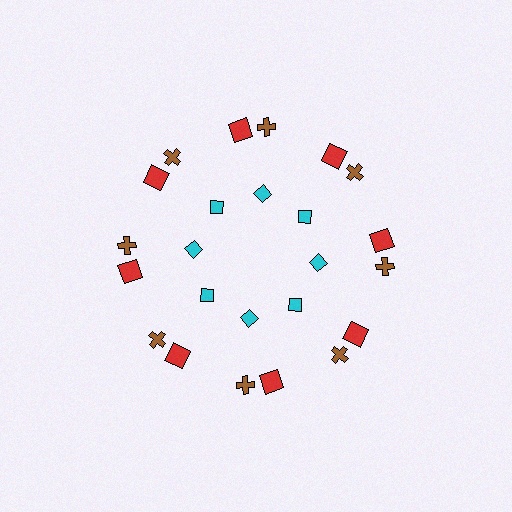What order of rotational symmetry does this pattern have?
This pattern has 8-fold rotational symmetry.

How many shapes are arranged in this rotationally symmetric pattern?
There are 24 shapes, arranged in 8 groups of 3.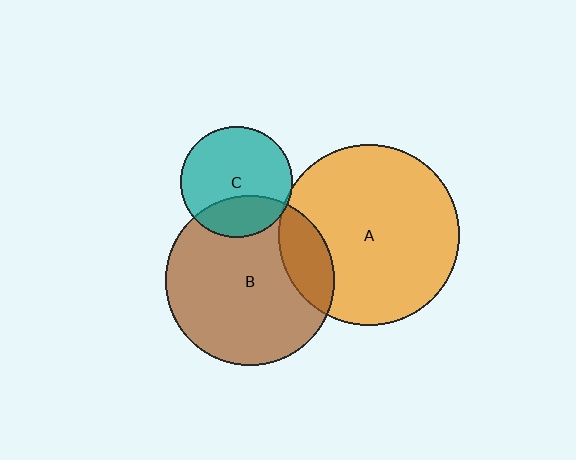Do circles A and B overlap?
Yes.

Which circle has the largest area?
Circle A (orange).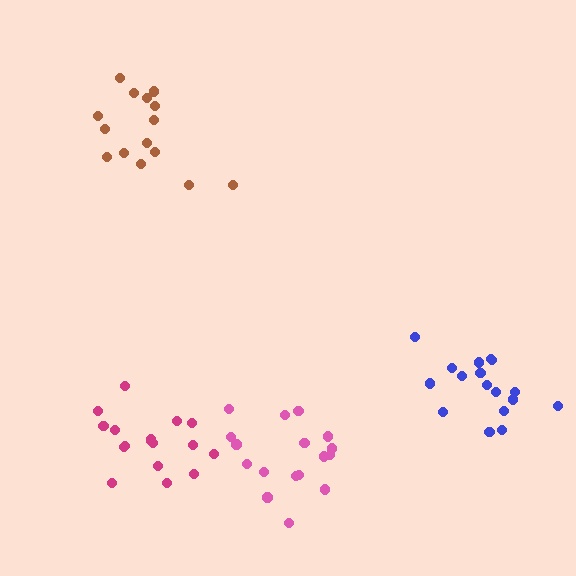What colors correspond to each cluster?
The clusters are colored: brown, magenta, blue, pink.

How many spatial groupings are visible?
There are 4 spatial groupings.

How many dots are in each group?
Group 1: 15 dots, Group 2: 17 dots, Group 3: 17 dots, Group 4: 17 dots (66 total).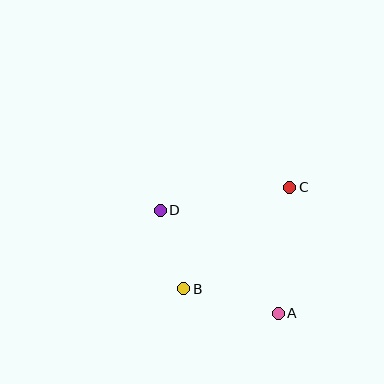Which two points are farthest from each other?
Points A and D are farthest from each other.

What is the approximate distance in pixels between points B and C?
The distance between B and C is approximately 147 pixels.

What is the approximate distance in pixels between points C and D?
The distance between C and D is approximately 131 pixels.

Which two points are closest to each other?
Points B and D are closest to each other.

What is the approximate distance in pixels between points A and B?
The distance between A and B is approximately 98 pixels.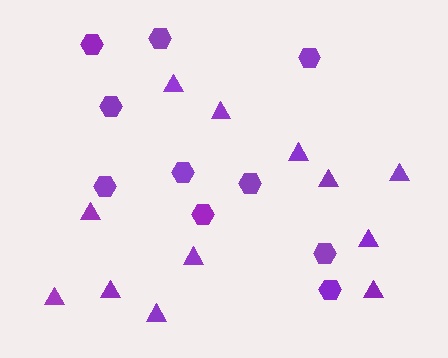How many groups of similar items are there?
There are 2 groups: one group of hexagons (10) and one group of triangles (12).